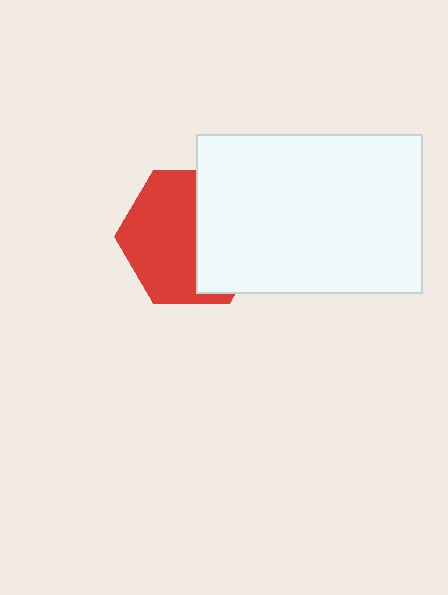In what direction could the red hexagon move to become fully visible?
The red hexagon could move left. That would shift it out from behind the white rectangle entirely.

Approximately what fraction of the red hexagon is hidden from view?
Roughly 44% of the red hexagon is hidden behind the white rectangle.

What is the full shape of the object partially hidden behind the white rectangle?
The partially hidden object is a red hexagon.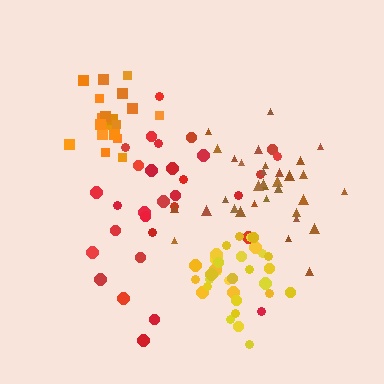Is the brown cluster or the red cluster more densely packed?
Brown.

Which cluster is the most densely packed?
Yellow.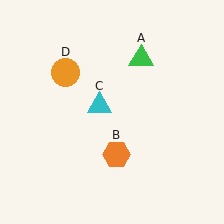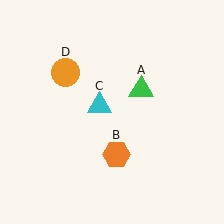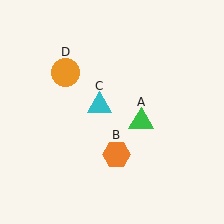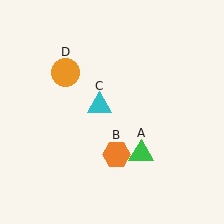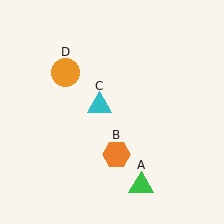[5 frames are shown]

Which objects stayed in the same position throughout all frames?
Orange hexagon (object B) and cyan triangle (object C) and orange circle (object D) remained stationary.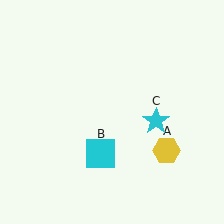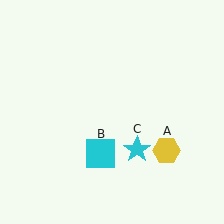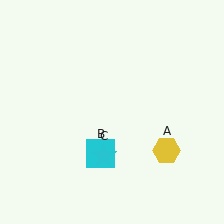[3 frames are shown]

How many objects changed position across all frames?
1 object changed position: cyan star (object C).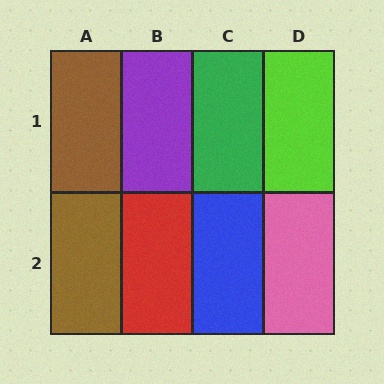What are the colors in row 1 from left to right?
Brown, purple, green, lime.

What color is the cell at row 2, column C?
Blue.